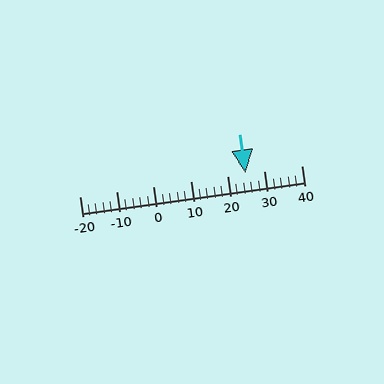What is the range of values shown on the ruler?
The ruler shows values from -20 to 40.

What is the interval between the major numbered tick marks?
The major tick marks are spaced 10 units apart.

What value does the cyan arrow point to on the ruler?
The cyan arrow points to approximately 25.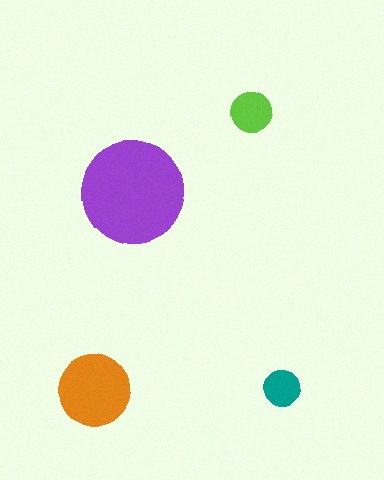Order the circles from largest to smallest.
the purple one, the orange one, the lime one, the teal one.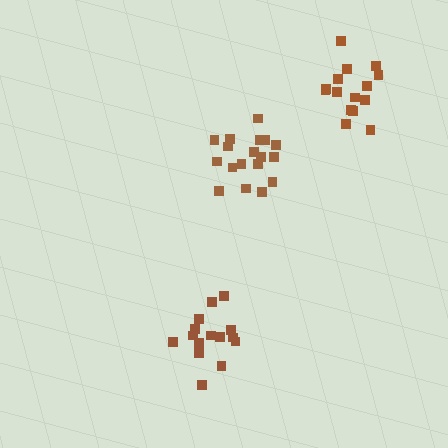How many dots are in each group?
Group 1: 15 dots, Group 2: 18 dots, Group 3: 15 dots (48 total).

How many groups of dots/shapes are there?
There are 3 groups.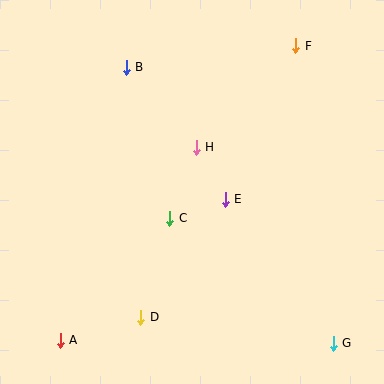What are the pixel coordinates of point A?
Point A is at (60, 340).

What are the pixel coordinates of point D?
Point D is at (141, 317).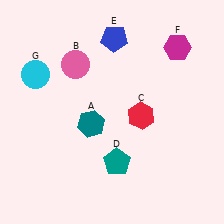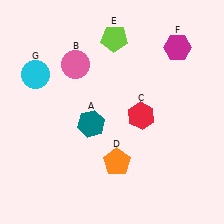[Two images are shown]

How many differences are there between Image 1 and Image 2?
There are 2 differences between the two images.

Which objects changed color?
D changed from teal to orange. E changed from blue to lime.